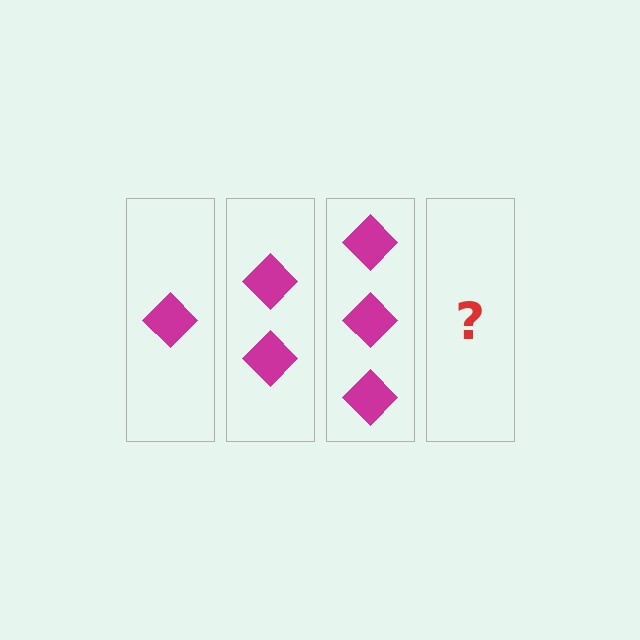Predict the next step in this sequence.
The next step is 4 diamonds.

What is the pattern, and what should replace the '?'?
The pattern is that each step adds one more diamond. The '?' should be 4 diamonds.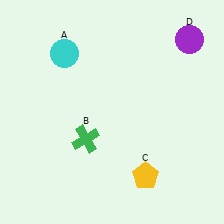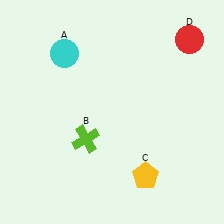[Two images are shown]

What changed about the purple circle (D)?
In Image 1, D is purple. In Image 2, it changed to red.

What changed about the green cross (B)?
In Image 1, B is green. In Image 2, it changed to lime.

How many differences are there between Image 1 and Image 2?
There are 2 differences between the two images.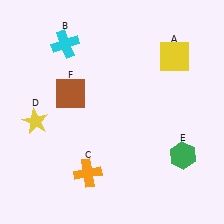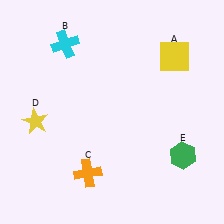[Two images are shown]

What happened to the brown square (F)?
The brown square (F) was removed in Image 2. It was in the top-left area of Image 1.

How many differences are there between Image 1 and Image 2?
There is 1 difference between the two images.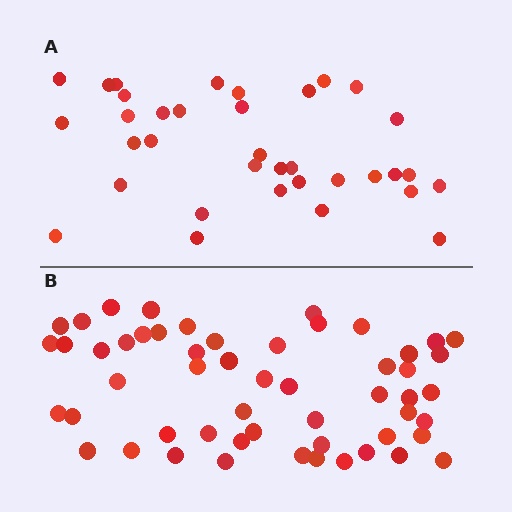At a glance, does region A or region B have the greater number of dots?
Region B (the bottom region) has more dots.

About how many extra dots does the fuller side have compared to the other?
Region B has approximately 20 more dots than region A.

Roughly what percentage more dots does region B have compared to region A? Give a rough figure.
About 55% more.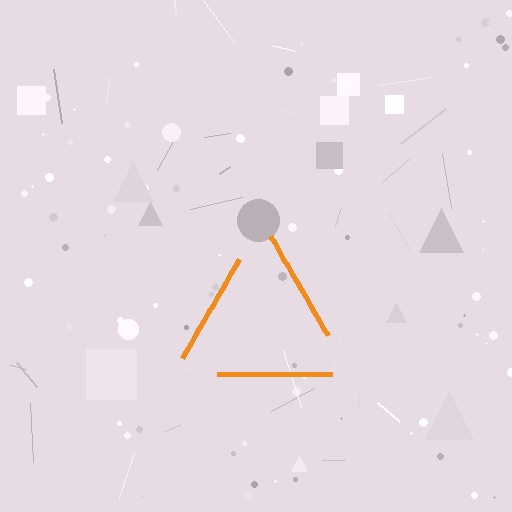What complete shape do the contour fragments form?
The contour fragments form a triangle.